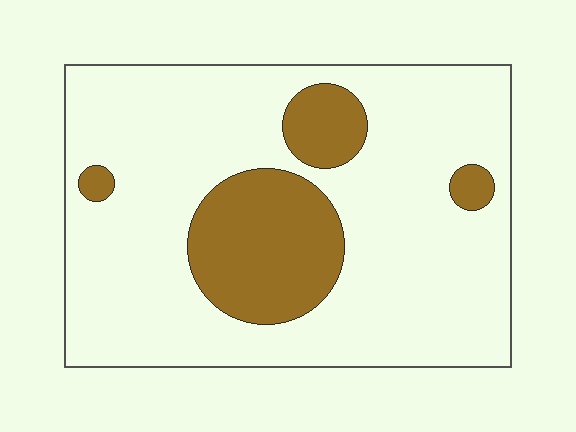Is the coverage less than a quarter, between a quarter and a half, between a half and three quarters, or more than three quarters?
Less than a quarter.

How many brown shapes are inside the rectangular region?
4.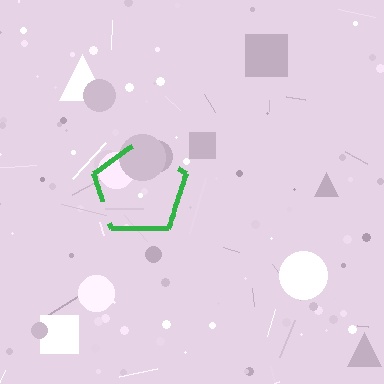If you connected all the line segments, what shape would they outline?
They would outline a pentagon.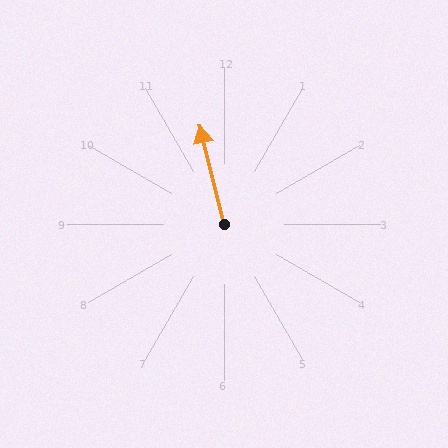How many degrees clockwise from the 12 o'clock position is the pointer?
Approximately 346 degrees.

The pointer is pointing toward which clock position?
Roughly 12 o'clock.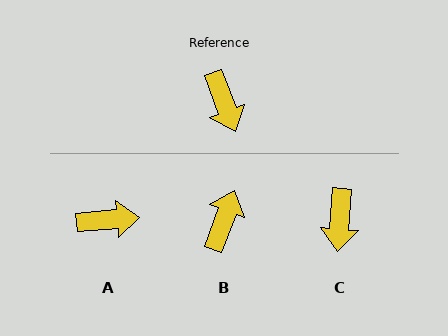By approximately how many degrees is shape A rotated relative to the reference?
Approximately 74 degrees counter-clockwise.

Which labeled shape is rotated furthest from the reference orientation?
B, about 139 degrees away.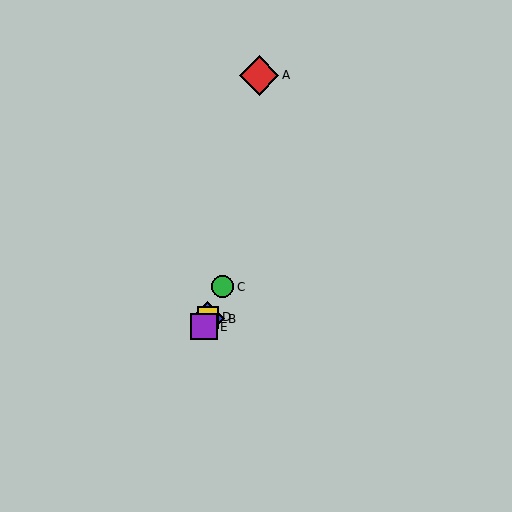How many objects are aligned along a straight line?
4 objects (B, C, D, E) are aligned along a straight line.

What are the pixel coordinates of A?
Object A is at (259, 75).